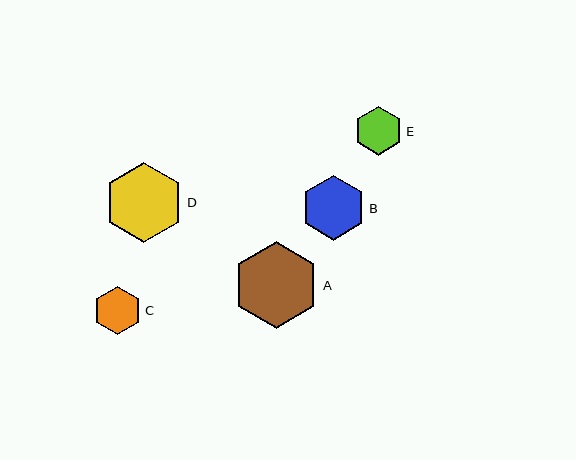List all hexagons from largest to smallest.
From largest to smallest: A, D, B, E, C.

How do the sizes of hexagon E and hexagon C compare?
Hexagon E and hexagon C are approximately the same size.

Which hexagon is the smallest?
Hexagon C is the smallest with a size of approximately 48 pixels.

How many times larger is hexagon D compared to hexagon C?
Hexagon D is approximately 1.7 times the size of hexagon C.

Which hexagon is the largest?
Hexagon A is the largest with a size of approximately 86 pixels.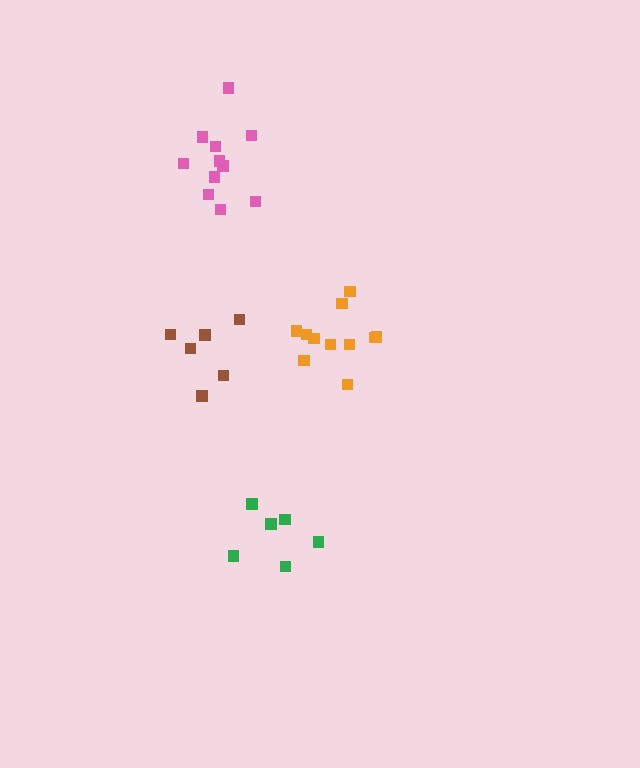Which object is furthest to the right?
The orange cluster is rightmost.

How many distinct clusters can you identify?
There are 4 distinct clusters.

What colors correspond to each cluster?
The clusters are colored: brown, orange, green, pink.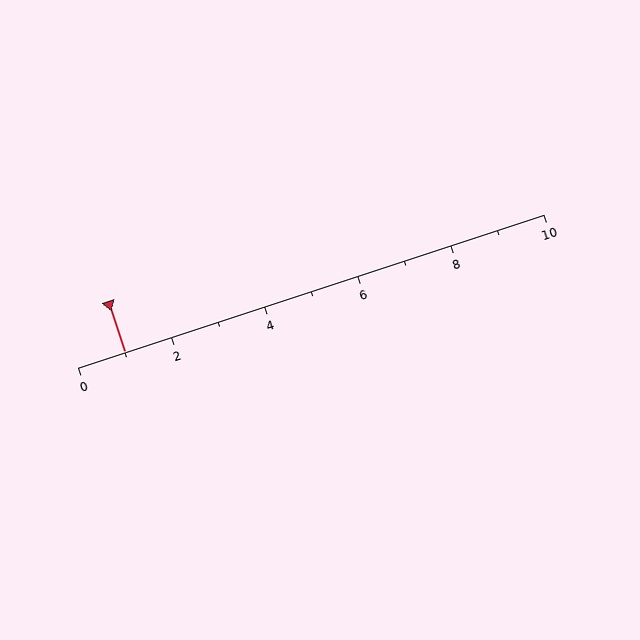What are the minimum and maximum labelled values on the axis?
The axis runs from 0 to 10.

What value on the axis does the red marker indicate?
The marker indicates approximately 1.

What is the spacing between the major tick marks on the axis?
The major ticks are spaced 2 apart.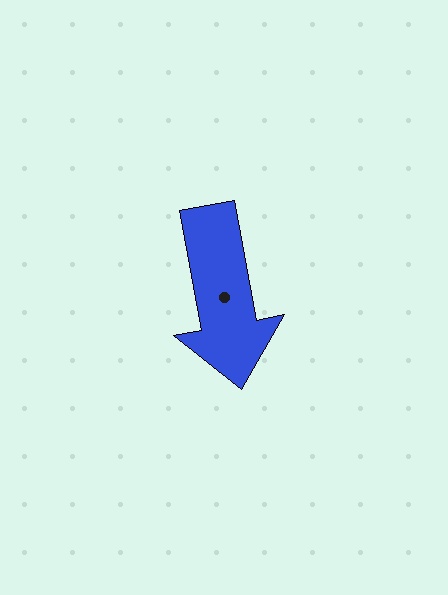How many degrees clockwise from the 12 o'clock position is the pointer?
Approximately 170 degrees.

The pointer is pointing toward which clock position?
Roughly 6 o'clock.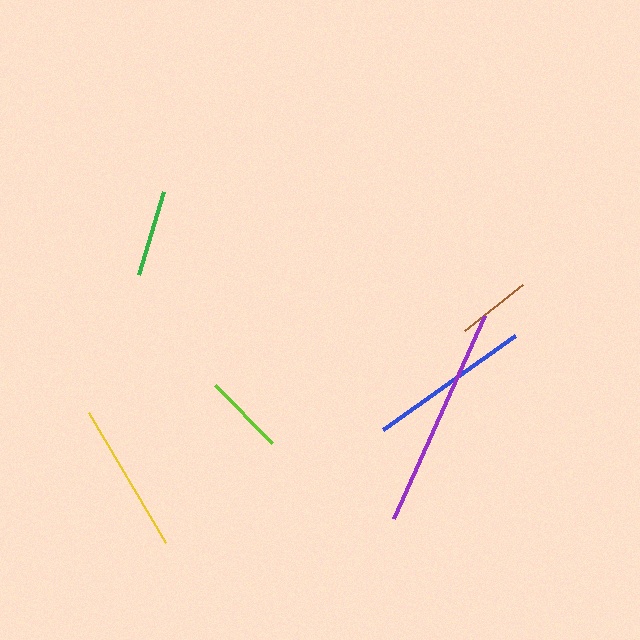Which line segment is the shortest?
The brown line is the shortest at approximately 74 pixels.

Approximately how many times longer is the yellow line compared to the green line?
The yellow line is approximately 1.7 times the length of the green line.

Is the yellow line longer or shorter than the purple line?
The purple line is longer than the yellow line.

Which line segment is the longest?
The purple line is the longest at approximately 222 pixels.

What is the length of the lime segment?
The lime segment is approximately 81 pixels long.